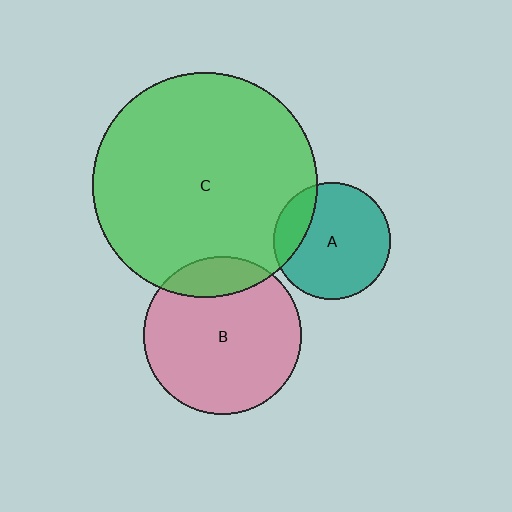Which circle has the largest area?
Circle C (green).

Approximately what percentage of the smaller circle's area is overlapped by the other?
Approximately 15%.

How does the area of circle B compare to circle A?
Approximately 1.8 times.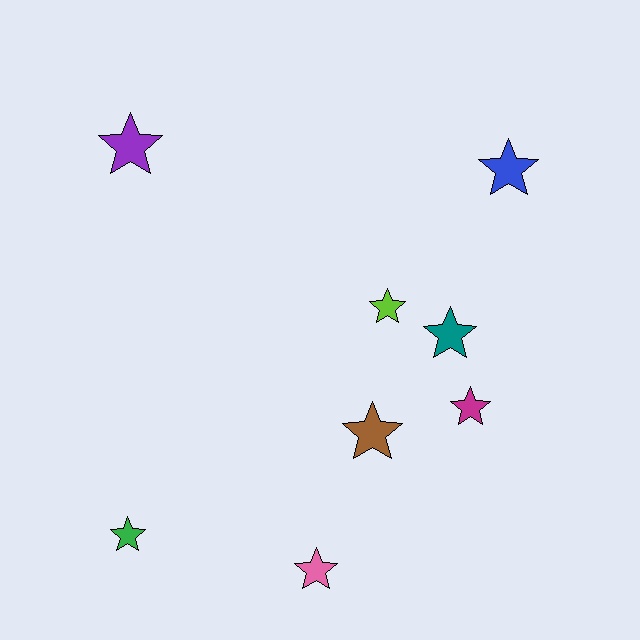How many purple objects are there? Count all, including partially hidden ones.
There is 1 purple object.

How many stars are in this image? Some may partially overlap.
There are 8 stars.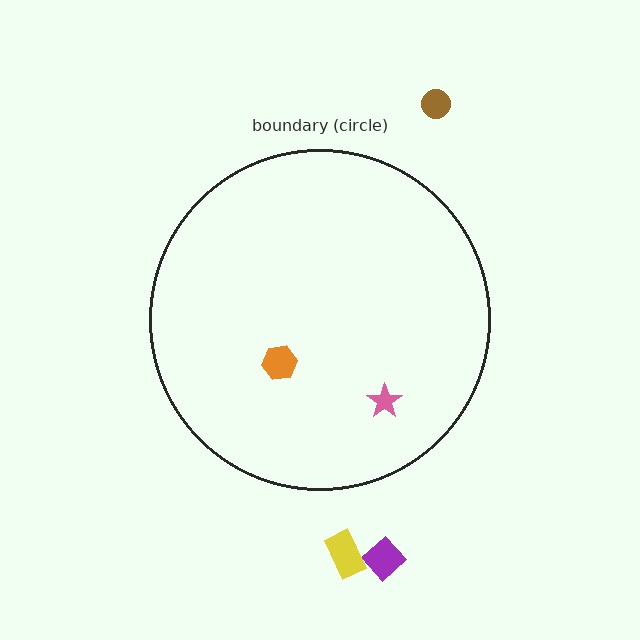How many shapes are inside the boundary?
2 inside, 3 outside.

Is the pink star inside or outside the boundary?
Inside.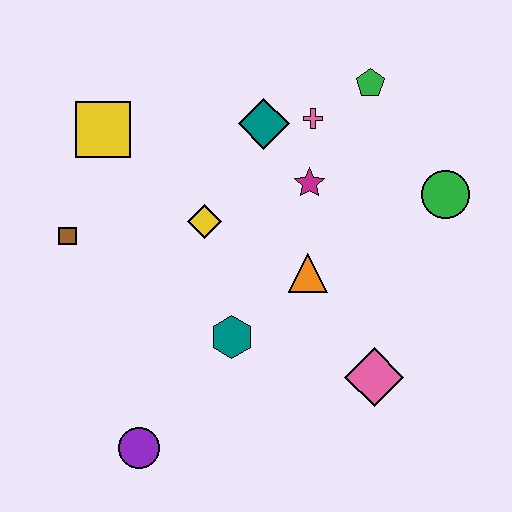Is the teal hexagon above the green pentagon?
No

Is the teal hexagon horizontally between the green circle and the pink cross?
No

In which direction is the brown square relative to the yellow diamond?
The brown square is to the left of the yellow diamond.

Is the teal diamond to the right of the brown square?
Yes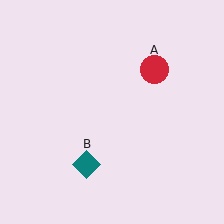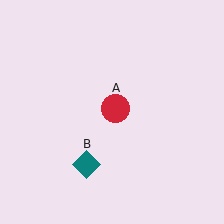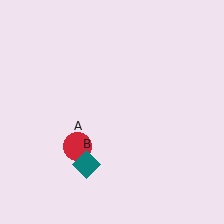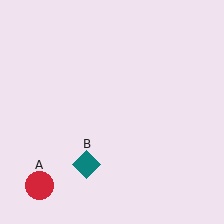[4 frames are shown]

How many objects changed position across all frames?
1 object changed position: red circle (object A).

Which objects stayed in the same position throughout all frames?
Teal diamond (object B) remained stationary.